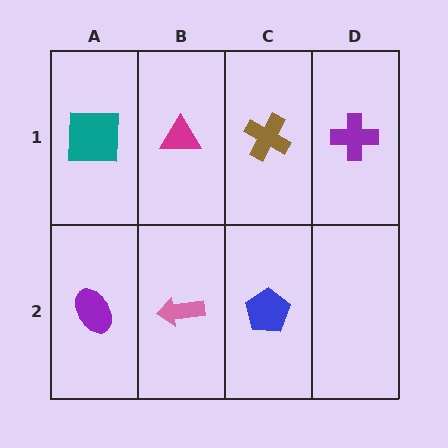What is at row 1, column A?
A teal square.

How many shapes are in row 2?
3 shapes.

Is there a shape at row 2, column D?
No, that cell is empty.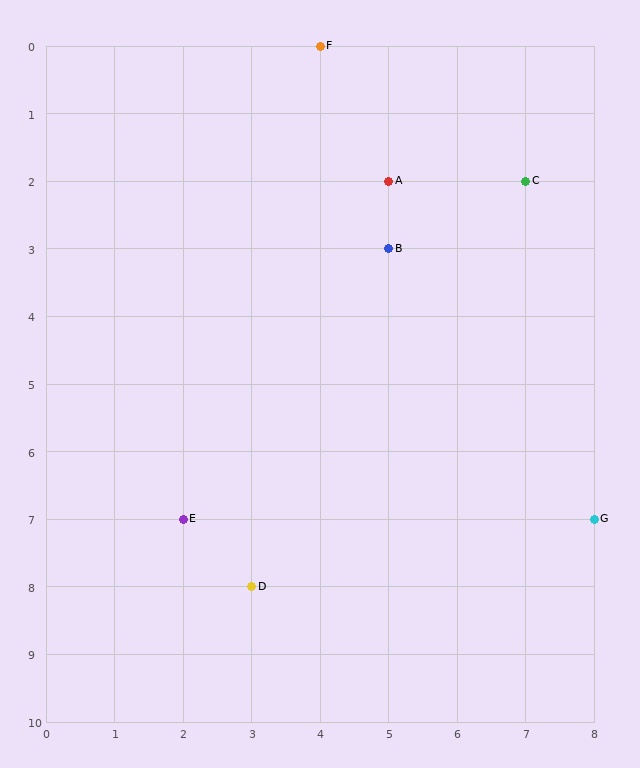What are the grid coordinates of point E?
Point E is at grid coordinates (2, 7).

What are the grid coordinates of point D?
Point D is at grid coordinates (3, 8).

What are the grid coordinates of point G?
Point G is at grid coordinates (8, 7).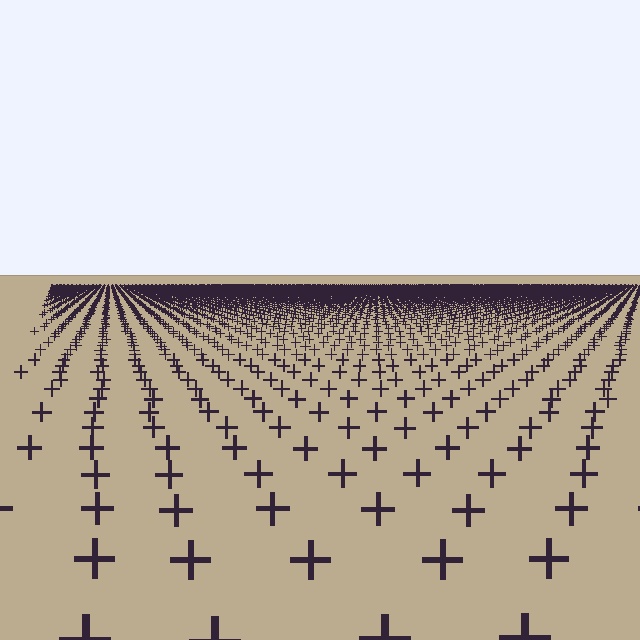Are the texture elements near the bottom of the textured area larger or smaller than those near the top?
Larger. Near the bottom, elements are closer to the viewer and appear at a bigger on-screen size.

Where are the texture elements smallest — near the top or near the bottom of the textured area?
Near the top.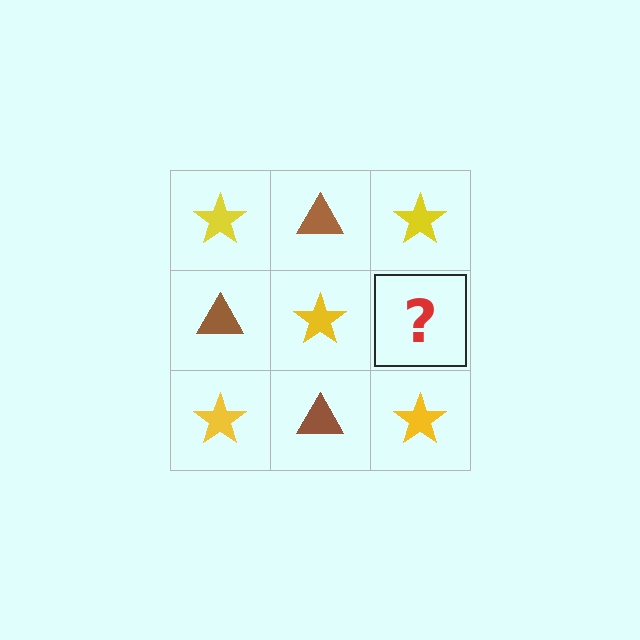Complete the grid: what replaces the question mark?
The question mark should be replaced with a brown triangle.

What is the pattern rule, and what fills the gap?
The rule is that it alternates yellow star and brown triangle in a checkerboard pattern. The gap should be filled with a brown triangle.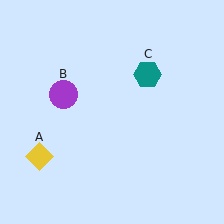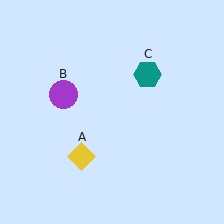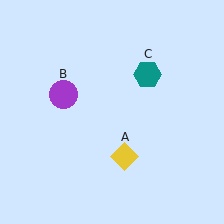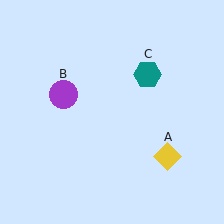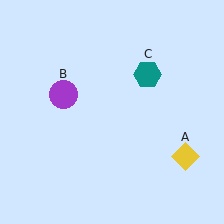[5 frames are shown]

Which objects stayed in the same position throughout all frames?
Purple circle (object B) and teal hexagon (object C) remained stationary.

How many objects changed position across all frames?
1 object changed position: yellow diamond (object A).